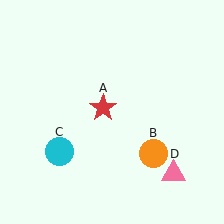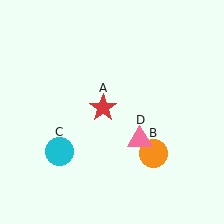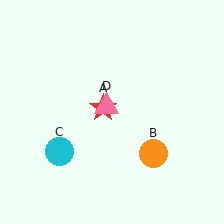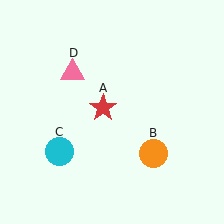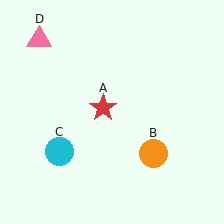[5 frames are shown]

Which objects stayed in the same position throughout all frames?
Red star (object A) and orange circle (object B) and cyan circle (object C) remained stationary.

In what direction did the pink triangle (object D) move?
The pink triangle (object D) moved up and to the left.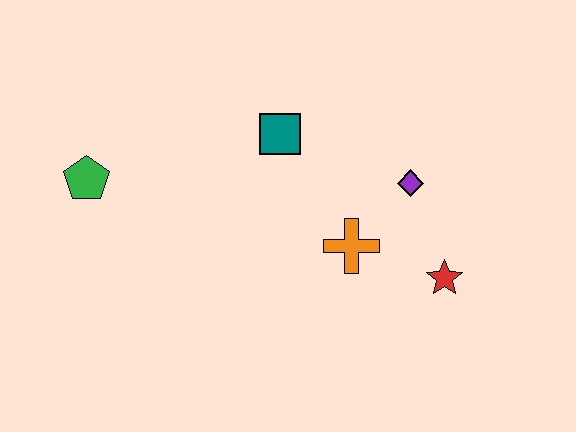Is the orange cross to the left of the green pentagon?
No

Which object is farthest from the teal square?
The red star is farthest from the teal square.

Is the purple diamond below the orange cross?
No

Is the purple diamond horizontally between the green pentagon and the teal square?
No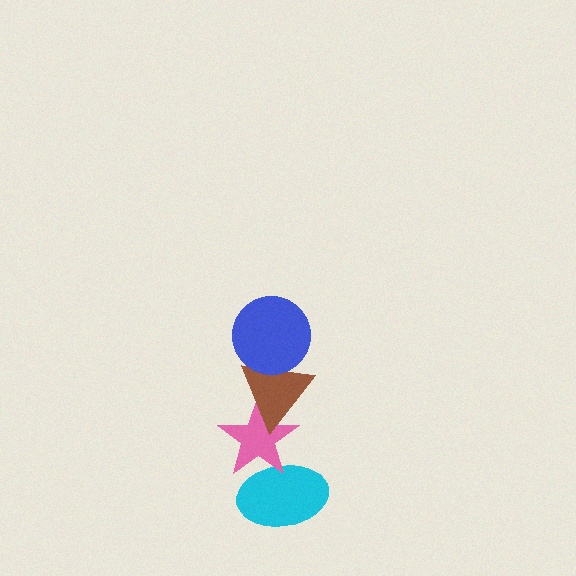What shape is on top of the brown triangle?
The blue circle is on top of the brown triangle.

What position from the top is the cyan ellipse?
The cyan ellipse is 4th from the top.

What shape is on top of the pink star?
The brown triangle is on top of the pink star.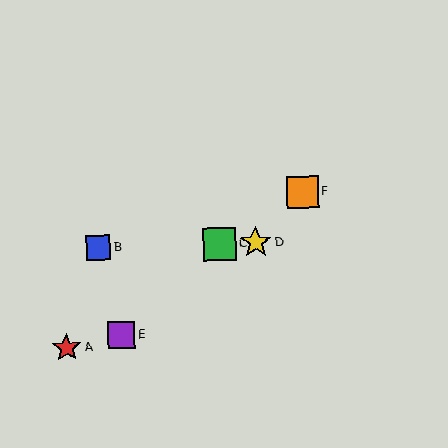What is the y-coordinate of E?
Object E is at y≈335.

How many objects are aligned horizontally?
3 objects (B, C, D) are aligned horizontally.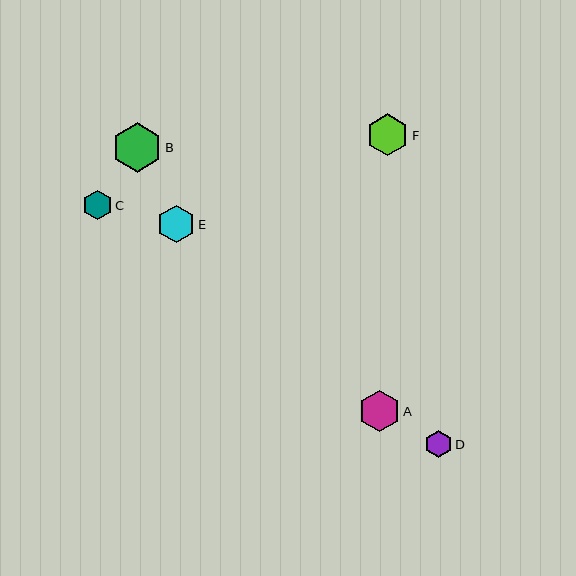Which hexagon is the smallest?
Hexagon D is the smallest with a size of approximately 27 pixels.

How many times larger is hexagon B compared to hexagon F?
Hexagon B is approximately 1.2 times the size of hexagon F.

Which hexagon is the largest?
Hexagon B is the largest with a size of approximately 49 pixels.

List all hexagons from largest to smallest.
From largest to smallest: B, F, A, E, C, D.